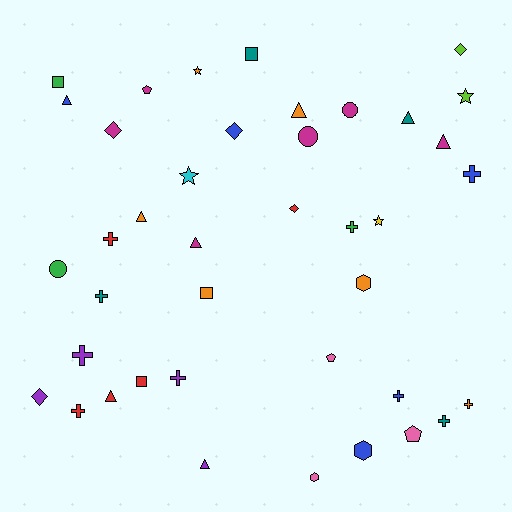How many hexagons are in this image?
There are 3 hexagons.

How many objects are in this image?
There are 40 objects.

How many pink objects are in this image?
There are 3 pink objects.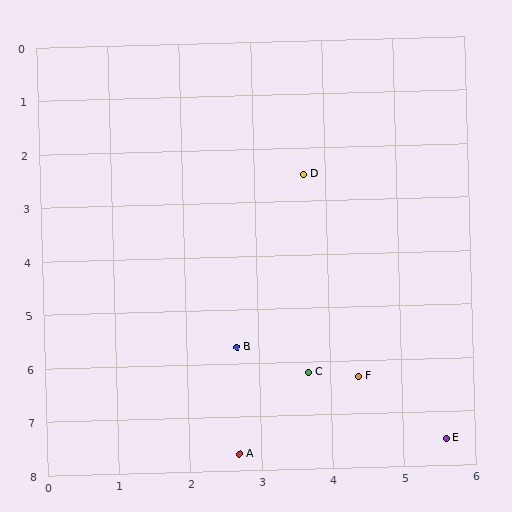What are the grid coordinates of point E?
Point E is at approximately (5.6, 7.5).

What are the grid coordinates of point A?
Point A is at approximately (2.7, 7.7).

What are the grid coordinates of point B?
Point B is at approximately (2.7, 5.7).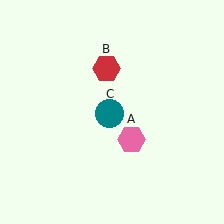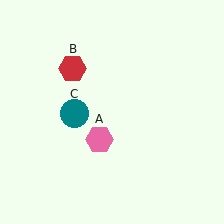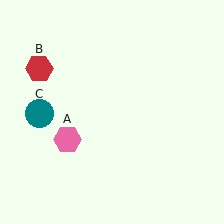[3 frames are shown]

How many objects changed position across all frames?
3 objects changed position: pink hexagon (object A), red hexagon (object B), teal circle (object C).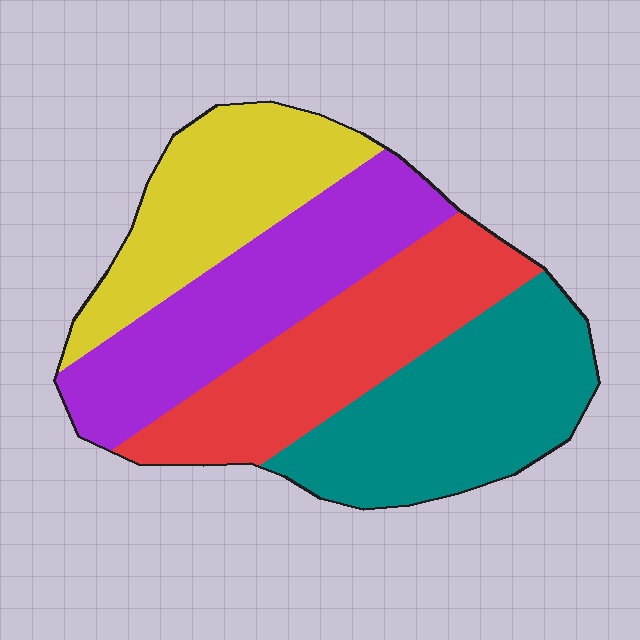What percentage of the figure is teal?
Teal covers roughly 30% of the figure.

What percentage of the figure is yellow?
Yellow covers around 20% of the figure.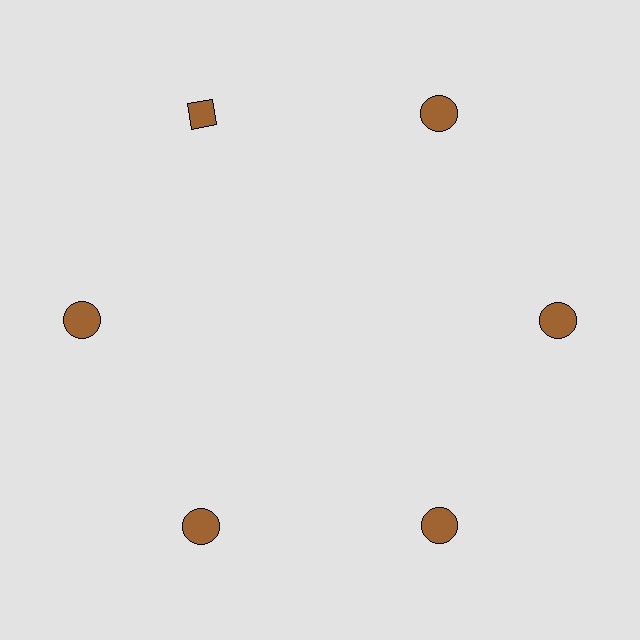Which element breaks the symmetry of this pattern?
The brown diamond at roughly the 11 o'clock position breaks the symmetry. All other shapes are brown circles.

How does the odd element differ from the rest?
It has a different shape: diamond instead of circle.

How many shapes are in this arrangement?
There are 6 shapes arranged in a ring pattern.